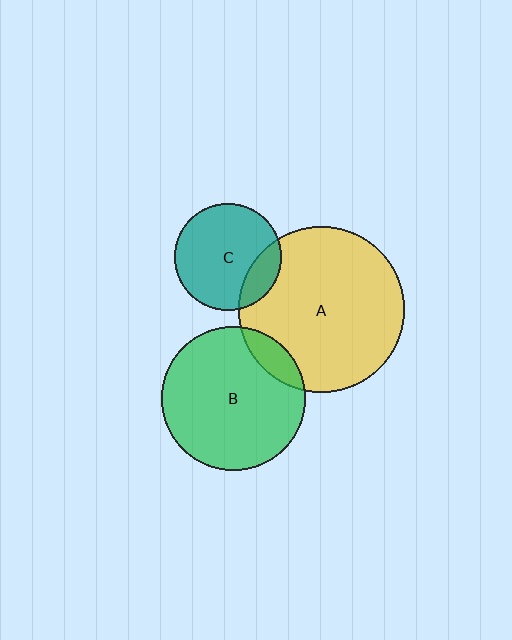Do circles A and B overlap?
Yes.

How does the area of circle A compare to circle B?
Approximately 1.3 times.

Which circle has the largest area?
Circle A (yellow).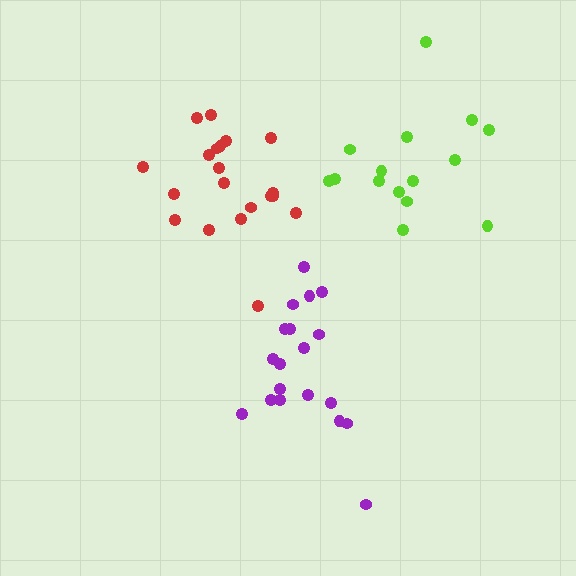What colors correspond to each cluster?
The clusters are colored: lime, red, purple.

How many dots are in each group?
Group 1: 15 dots, Group 2: 20 dots, Group 3: 19 dots (54 total).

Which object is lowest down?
The purple cluster is bottommost.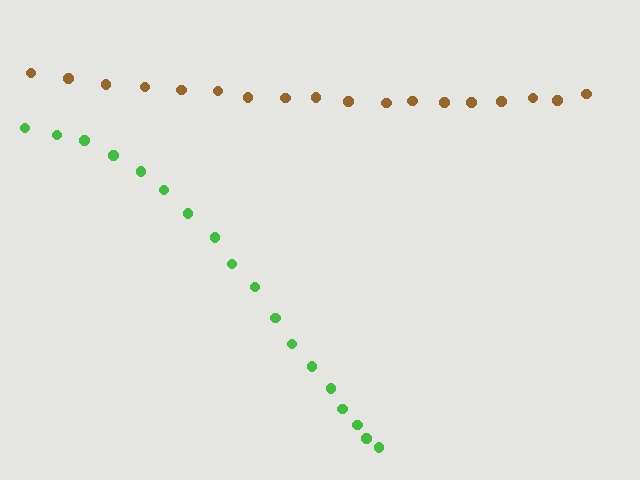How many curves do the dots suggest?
There are 2 distinct paths.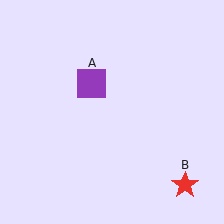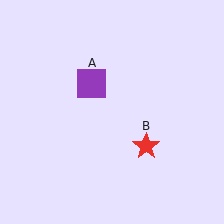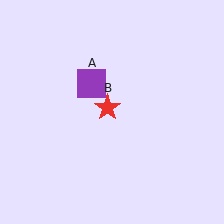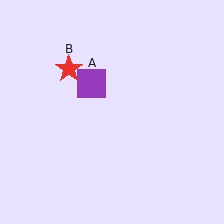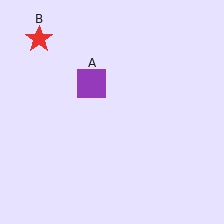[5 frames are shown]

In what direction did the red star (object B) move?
The red star (object B) moved up and to the left.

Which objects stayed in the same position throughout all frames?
Purple square (object A) remained stationary.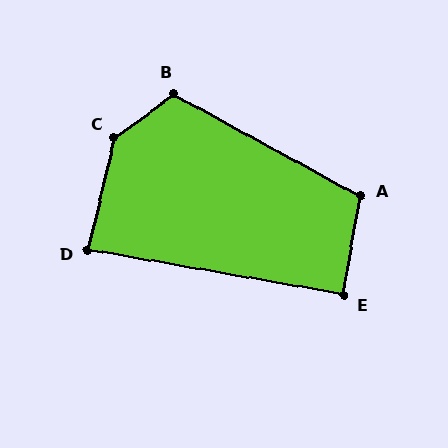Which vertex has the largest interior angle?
C, at approximately 140 degrees.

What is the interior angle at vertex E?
Approximately 90 degrees (approximately right).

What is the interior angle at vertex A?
Approximately 109 degrees (obtuse).